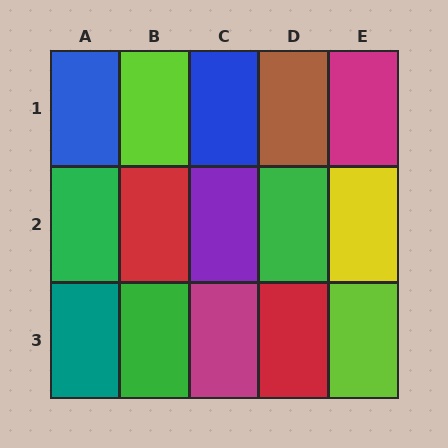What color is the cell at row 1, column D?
Brown.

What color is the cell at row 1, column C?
Blue.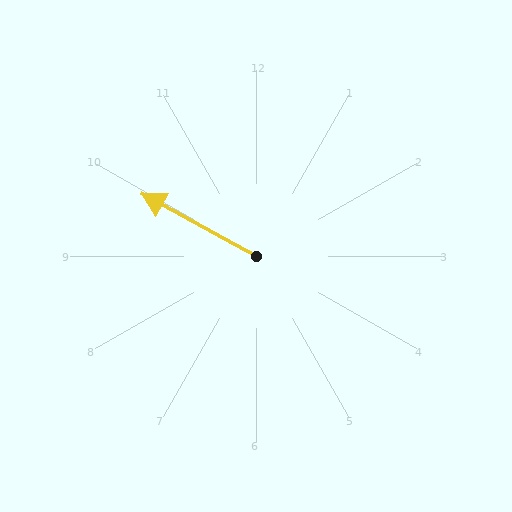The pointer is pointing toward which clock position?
Roughly 10 o'clock.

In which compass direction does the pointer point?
Northwest.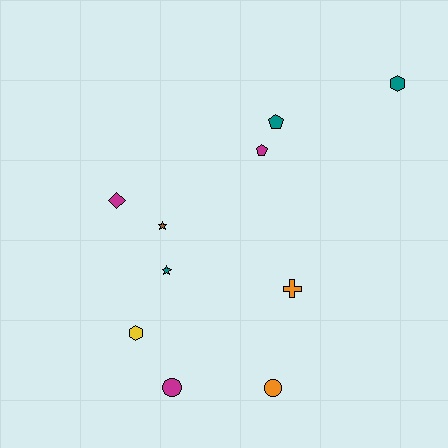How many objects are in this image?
There are 10 objects.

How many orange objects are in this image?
There are 2 orange objects.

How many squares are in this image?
There are no squares.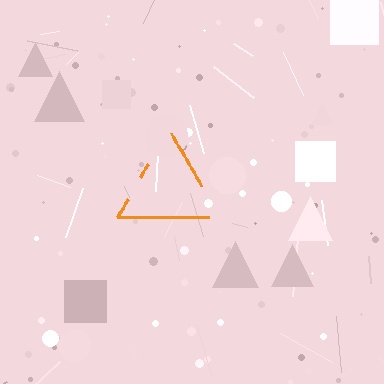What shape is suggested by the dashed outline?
The dashed outline suggests a triangle.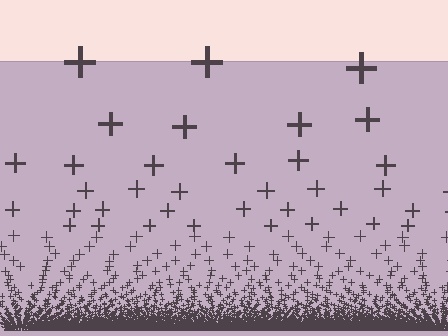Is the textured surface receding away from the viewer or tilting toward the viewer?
The surface appears to tilt toward the viewer. Texture elements get larger and sparser toward the top.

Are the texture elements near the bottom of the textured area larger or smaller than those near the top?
Smaller. The gradient is inverted — elements near the bottom are smaller and denser.